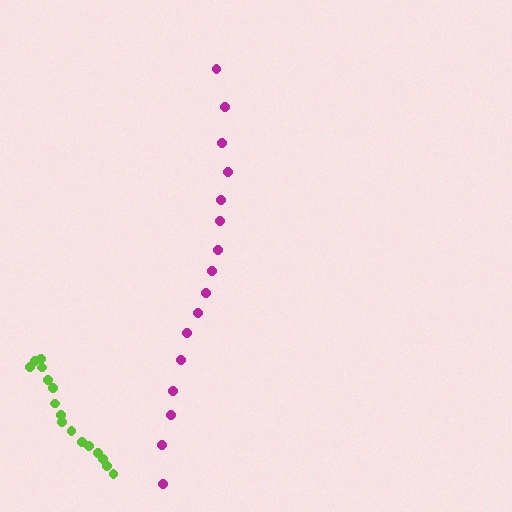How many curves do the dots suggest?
There are 2 distinct paths.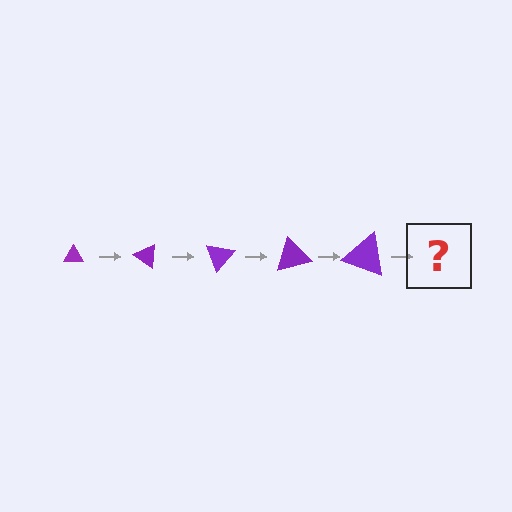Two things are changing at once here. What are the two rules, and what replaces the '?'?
The two rules are that the triangle grows larger each step and it rotates 35 degrees each step. The '?' should be a triangle, larger than the previous one and rotated 175 degrees from the start.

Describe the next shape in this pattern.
It should be a triangle, larger than the previous one and rotated 175 degrees from the start.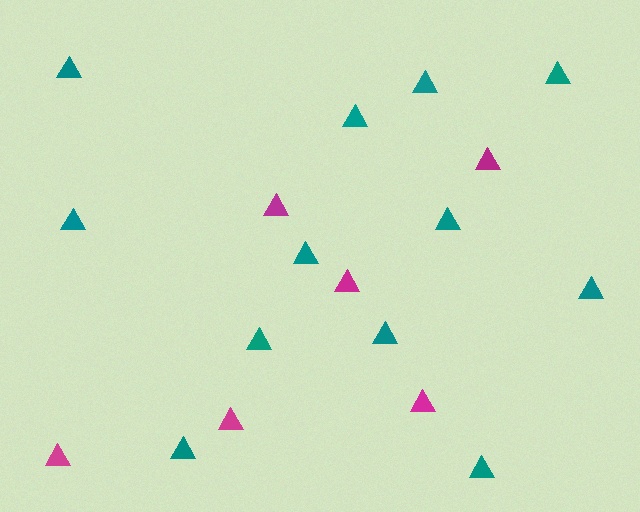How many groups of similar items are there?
There are 2 groups: one group of magenta triangles (6) and one group of teal triangles (12).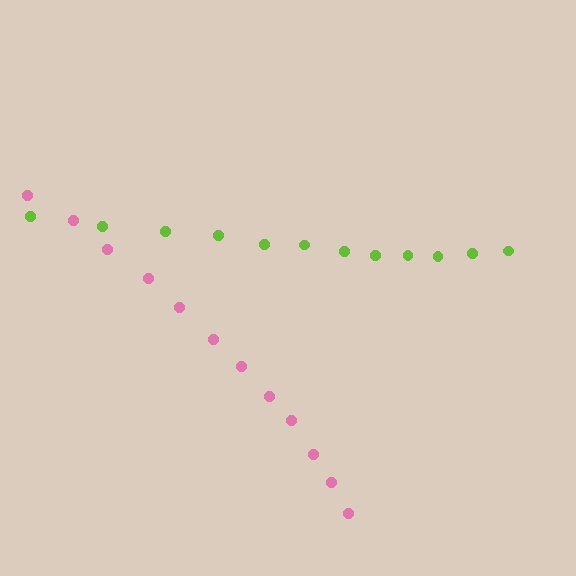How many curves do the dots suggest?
There are 2 distinct paths.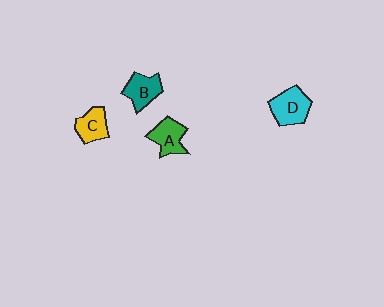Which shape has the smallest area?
Shape C (yellow).